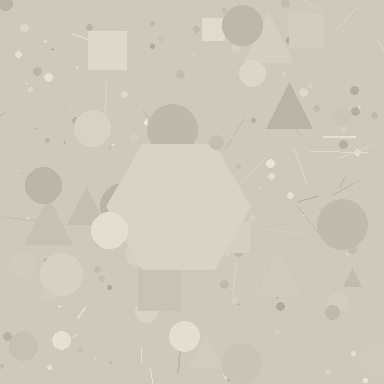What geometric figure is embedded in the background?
A hexagon is embedded in the background.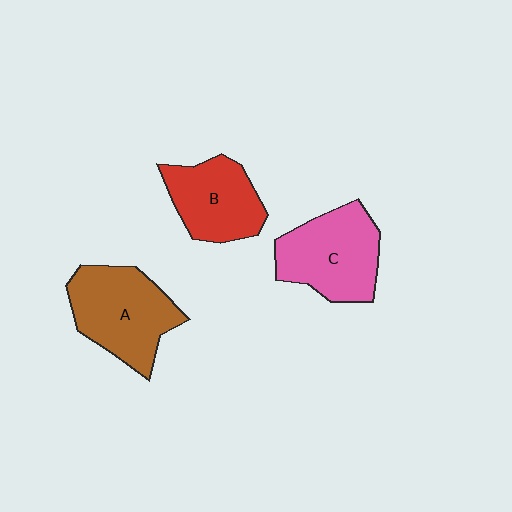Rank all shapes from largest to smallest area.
From largest to smallest: A (brown), C (pink), B (red).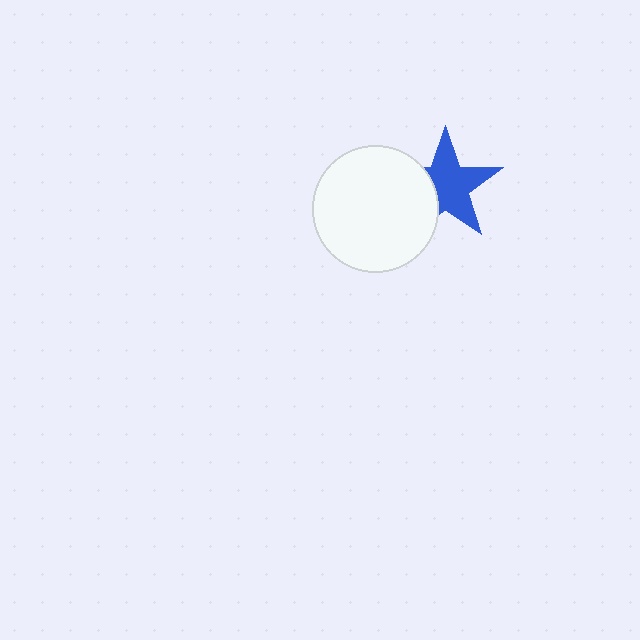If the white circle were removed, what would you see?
You would see the complete blue star.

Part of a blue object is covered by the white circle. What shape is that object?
It is a star.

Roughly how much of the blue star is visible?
Most of it is visible (roughly 69%).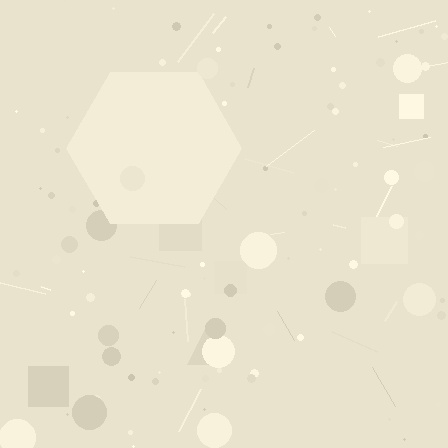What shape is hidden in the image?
A hexagon is hidden in the image.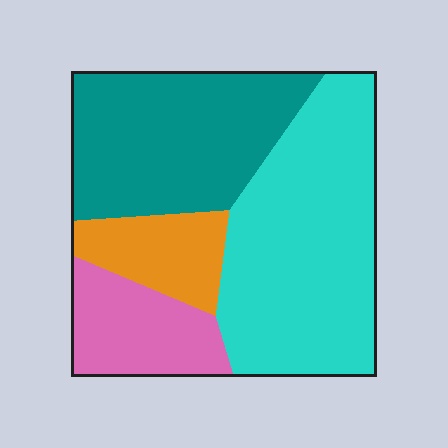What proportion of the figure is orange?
Orange covers roughly 10% of the figure.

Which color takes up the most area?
Cyan, at roughly 40%.